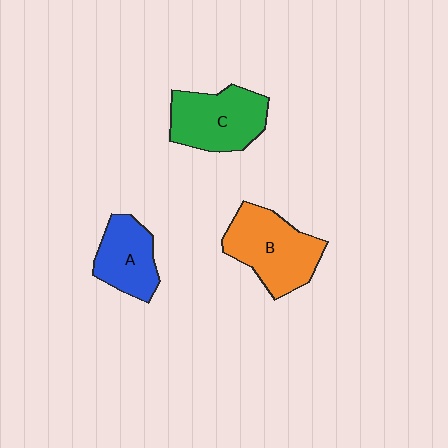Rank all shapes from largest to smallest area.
From largest to smallest: B (orange), C (green), A (blue).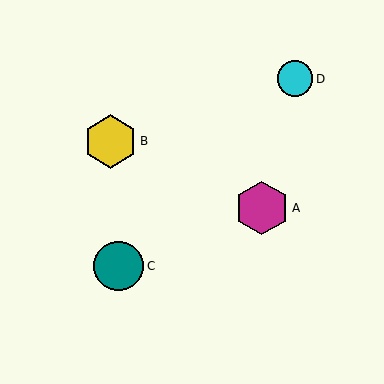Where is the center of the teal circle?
The center of the teal circle is at (119, 266).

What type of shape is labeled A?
Shape A is a magenta hexagon.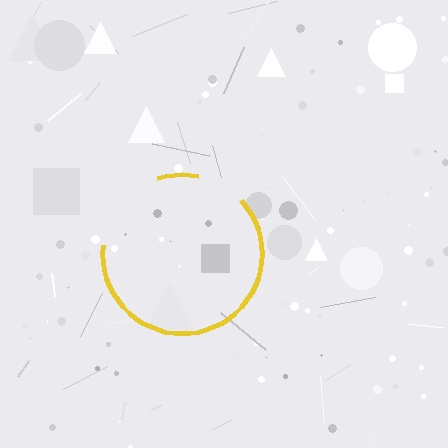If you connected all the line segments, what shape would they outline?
They would outline a circle.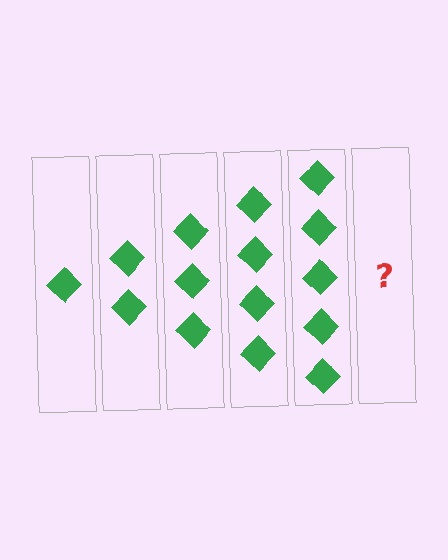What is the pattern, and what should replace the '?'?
The pattern is that each step adds one more diamond. The '?' should be 6 diamonds.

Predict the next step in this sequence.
The next step is 6 diamonds.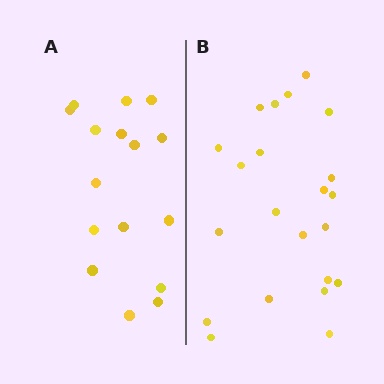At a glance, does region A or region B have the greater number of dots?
Region B (the right region) has more dots.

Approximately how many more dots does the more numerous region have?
Region B has about 6 more dots than region A.